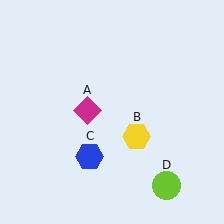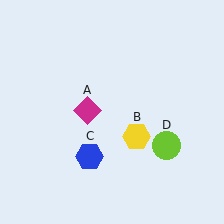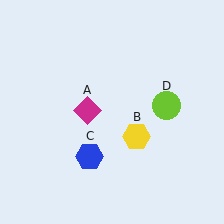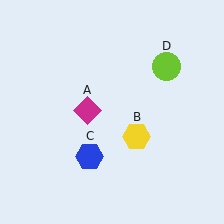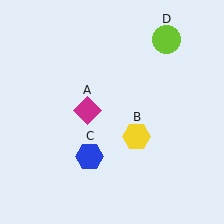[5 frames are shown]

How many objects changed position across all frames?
1 object changed position: lime circle (object D).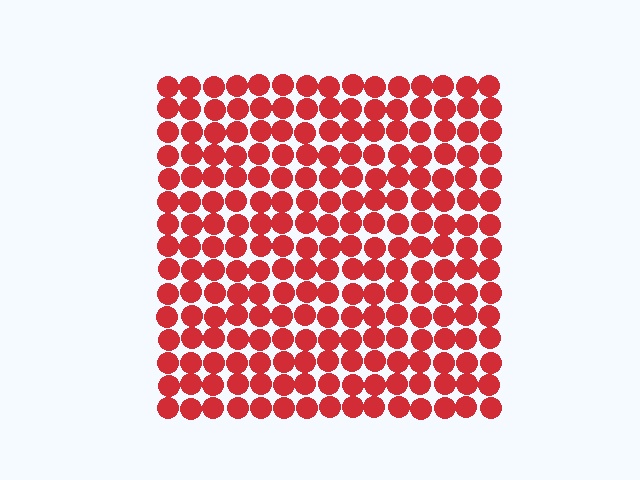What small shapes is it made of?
It is made of small circles.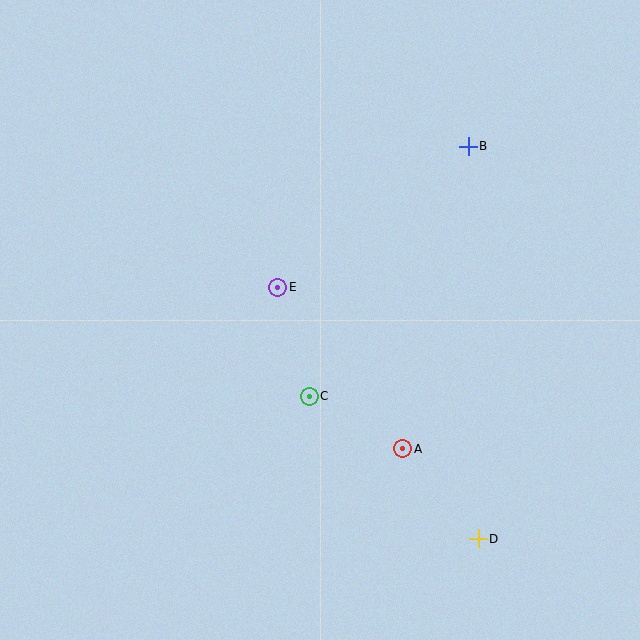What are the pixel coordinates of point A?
Point A is at (403, 449).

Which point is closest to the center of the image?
Point E at (278, 287) is closest to the center.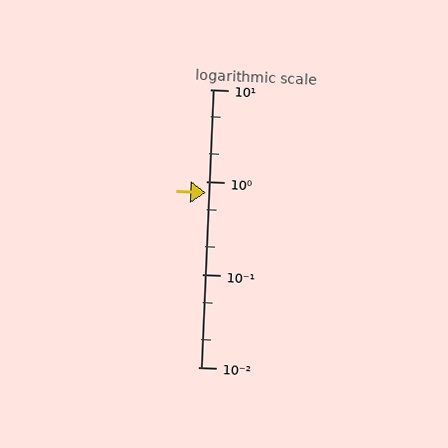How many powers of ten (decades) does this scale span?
The scale spans 3 decades, from 0.01 to 10.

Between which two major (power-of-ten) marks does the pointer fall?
The pointer is between 0.1 and 1.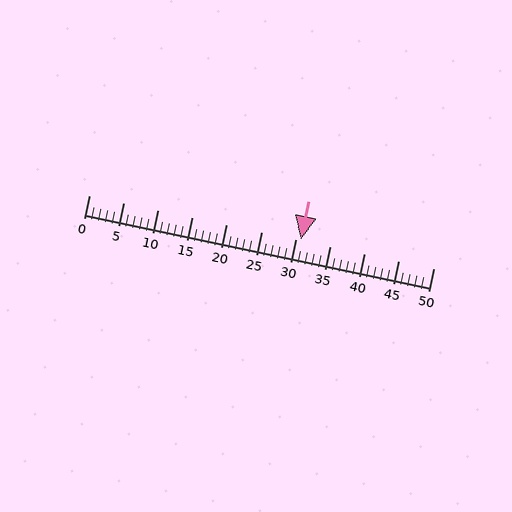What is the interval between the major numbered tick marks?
The major tick marks are spaced 5 units apart.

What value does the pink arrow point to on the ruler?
The pink arrow points to approximately 31.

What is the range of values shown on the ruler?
The ruler shows values from 0 to 50.